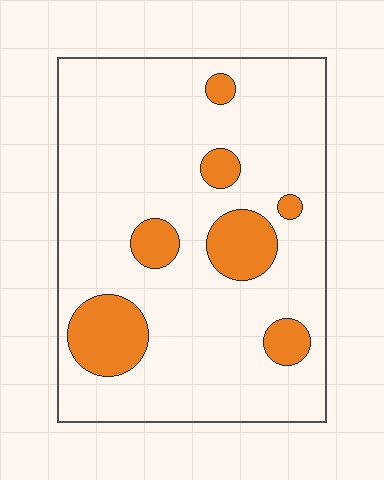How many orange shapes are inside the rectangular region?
7.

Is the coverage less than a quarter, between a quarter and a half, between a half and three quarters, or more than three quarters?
Less than a quarter.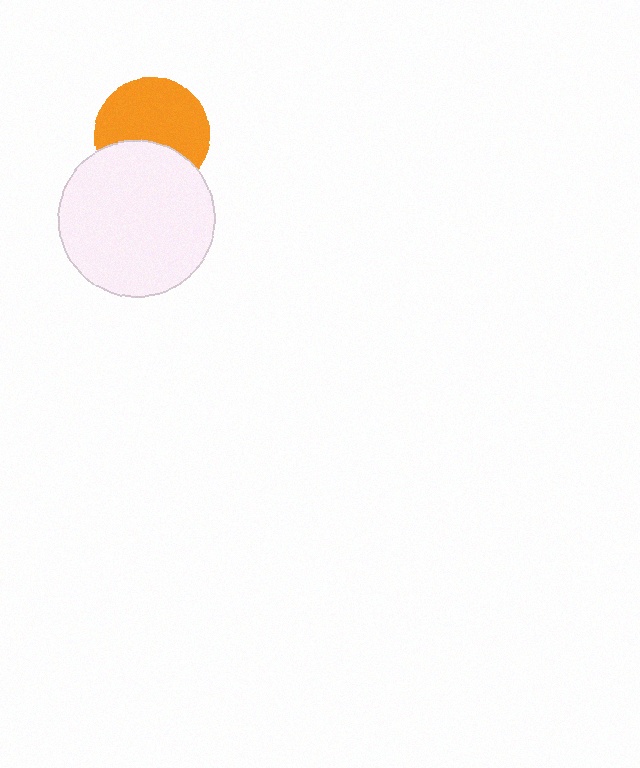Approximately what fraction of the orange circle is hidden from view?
Roughly 36% of the orange circle is hidden behind the white circle.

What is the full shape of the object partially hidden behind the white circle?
The partially hidden object is an orange circle.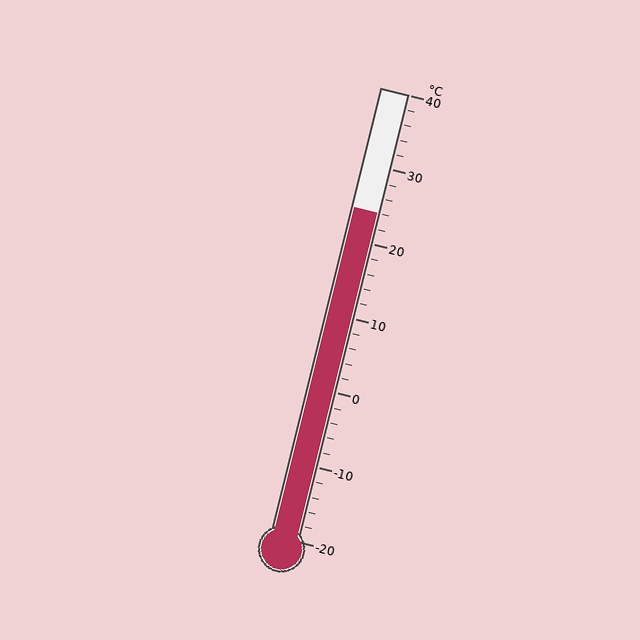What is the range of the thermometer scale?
The thermometer scale ranges from -20°C to 40°C.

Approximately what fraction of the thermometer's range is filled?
The thermometer is filled to approximately 75% of its range.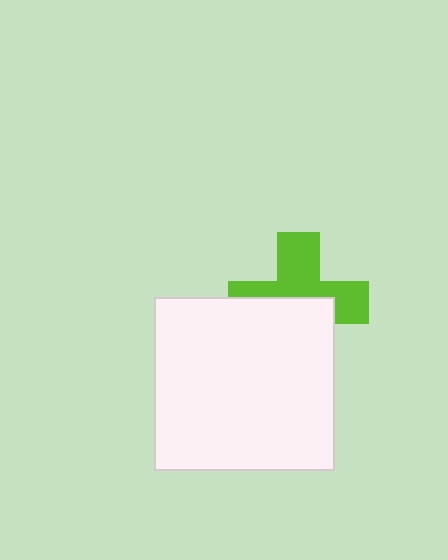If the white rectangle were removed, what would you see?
You would see the complete lime cross.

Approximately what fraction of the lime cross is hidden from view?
Roughly 48% of the lime cross is hidden behind the white rectangle.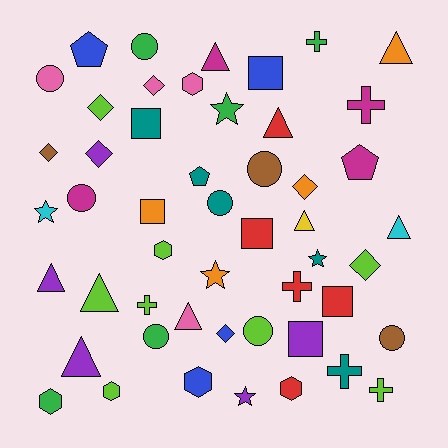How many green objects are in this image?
There are 5 green objects.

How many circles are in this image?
There are 8 circles.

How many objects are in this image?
There are 50 objects.